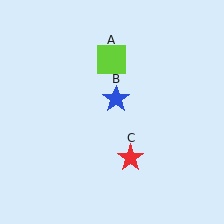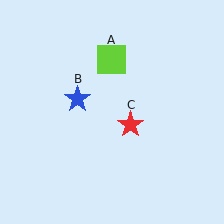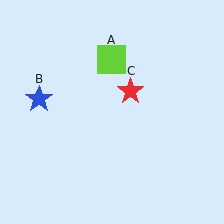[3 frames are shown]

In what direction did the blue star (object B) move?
The blue star (object B) moved left.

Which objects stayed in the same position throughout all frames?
Lime square (object A) remained stationary.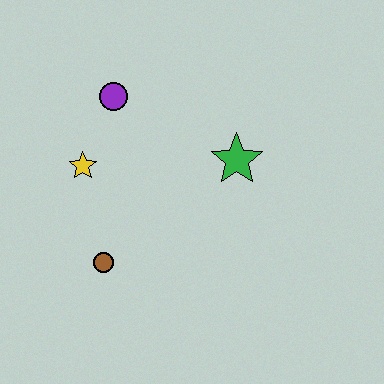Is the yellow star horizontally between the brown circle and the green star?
No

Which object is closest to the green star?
The purple circle is closest to the green star.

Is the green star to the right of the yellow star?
Yes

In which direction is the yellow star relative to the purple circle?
The yellow star is below the purple circle.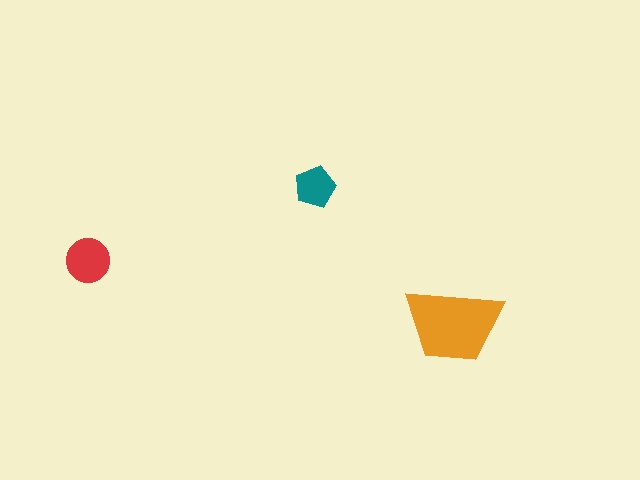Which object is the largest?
The orange trapezoid.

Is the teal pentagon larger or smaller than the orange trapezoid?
Smaller.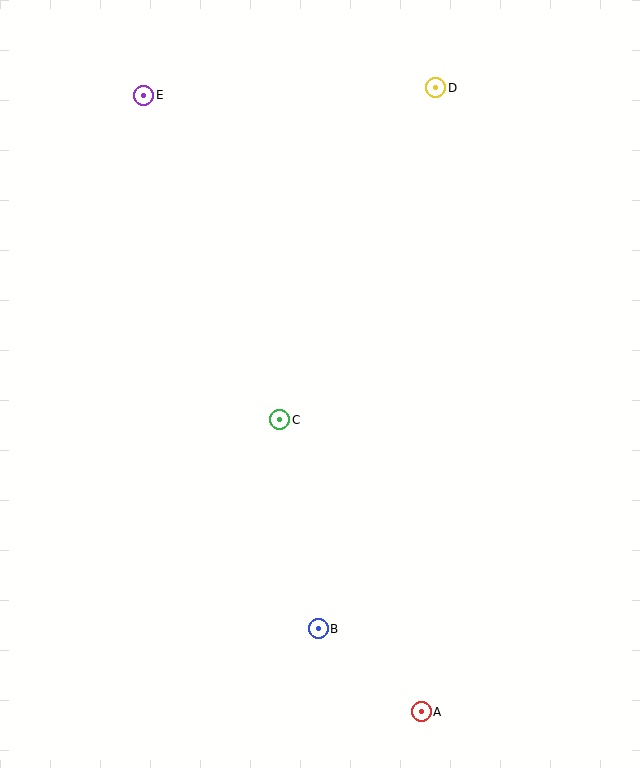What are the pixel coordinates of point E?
Point E is at (144, 95).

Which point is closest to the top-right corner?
Point D is closest to the top-right corner.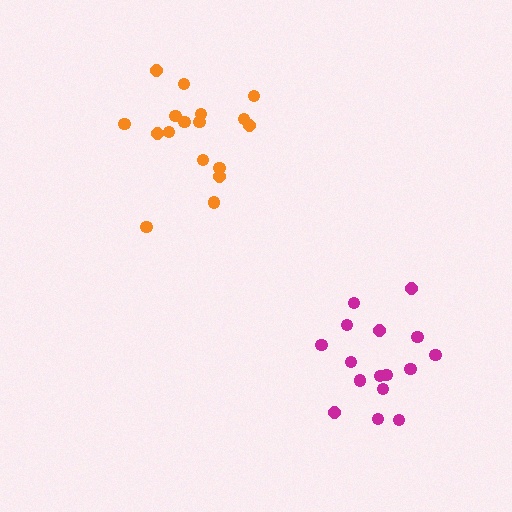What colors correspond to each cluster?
The clusters are colored: magenta, orange.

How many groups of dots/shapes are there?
There are 2 groups.